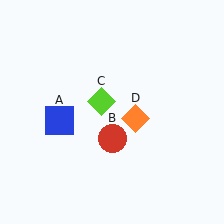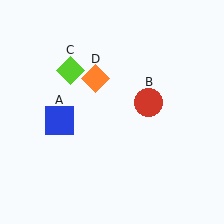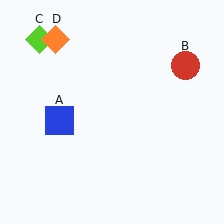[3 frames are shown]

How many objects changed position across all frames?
3 objects changed position: red circle (object B), lime diamond (object C), orange diamond (object D).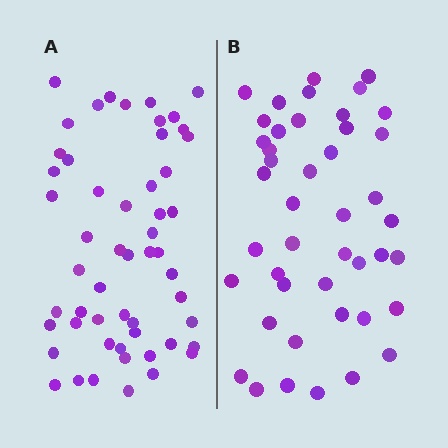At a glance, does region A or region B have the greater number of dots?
Region A (the left region) has more dots.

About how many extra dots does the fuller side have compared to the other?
Region A has roughly 10 or so more dots than region B.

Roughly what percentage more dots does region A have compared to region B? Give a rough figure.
About 25% more.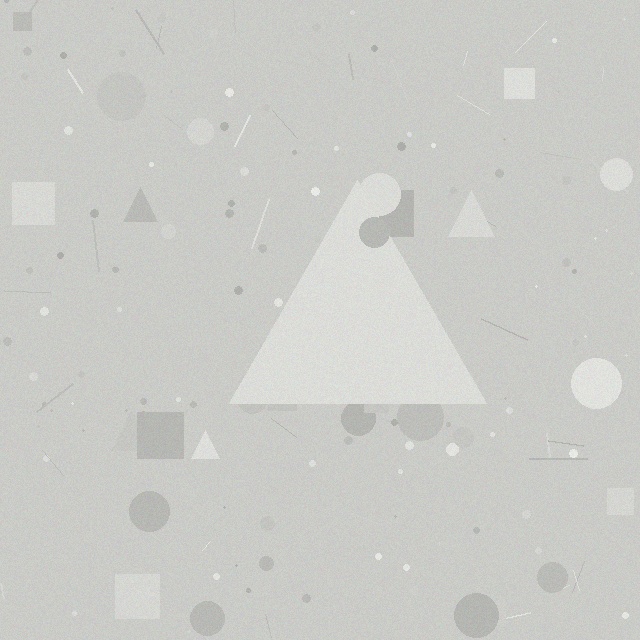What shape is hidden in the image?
A triangle is hidden in the image.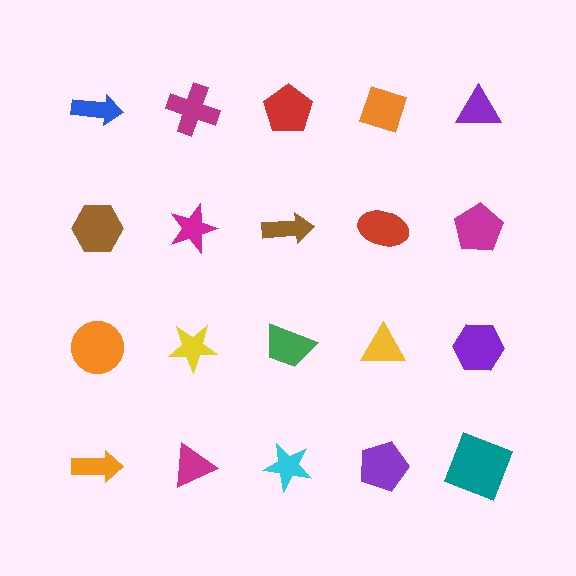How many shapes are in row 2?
5 shapes.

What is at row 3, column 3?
A green trapezoid.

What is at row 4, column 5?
A teal square.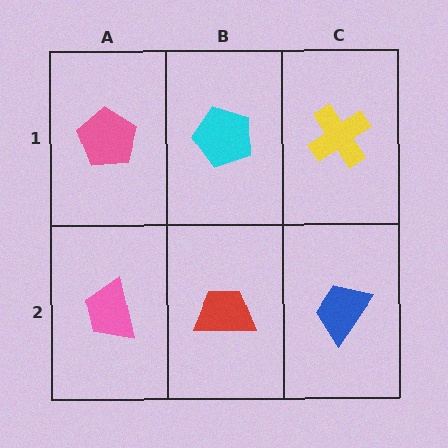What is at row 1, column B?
A cyan pentagon.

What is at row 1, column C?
A yellow cross.